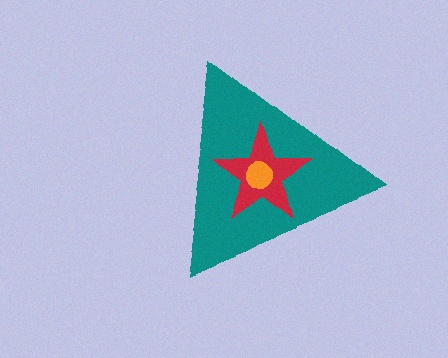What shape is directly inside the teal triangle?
The red star.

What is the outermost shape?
The teal triangle.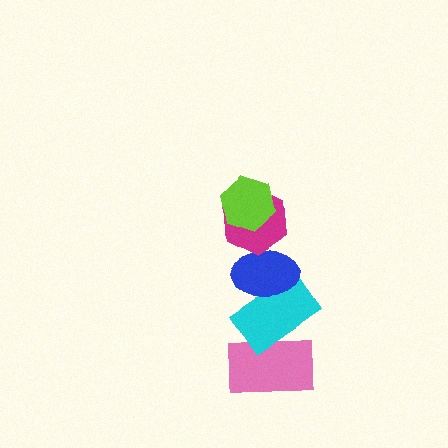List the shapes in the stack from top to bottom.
From top to bottom: the lime hexagon, the magenta hexagon, the blue ellipse, the cyan rectangle, the pink rectangle.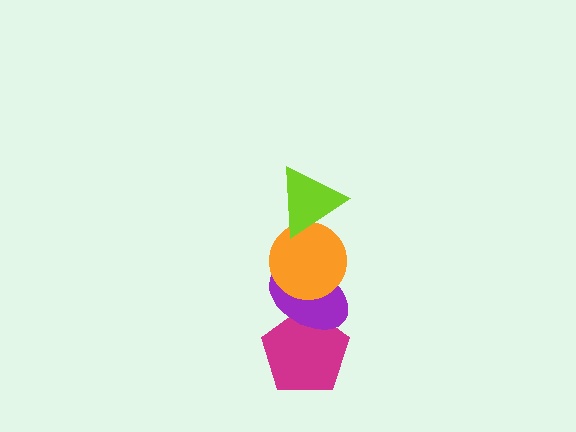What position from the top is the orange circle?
The orange circle is 2nd from the top.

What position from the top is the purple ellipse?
The purple ellipse is 3rd from the top.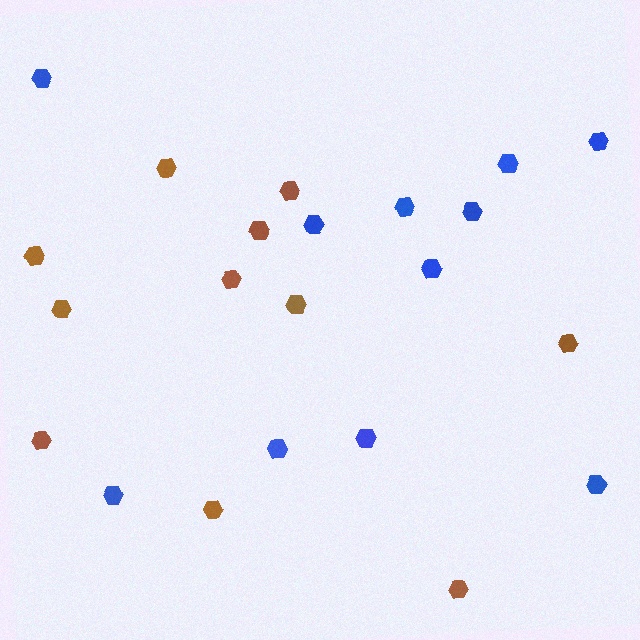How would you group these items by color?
There are 2 groups: one group of brown hexagons (11) and one group of blue hexagons (11).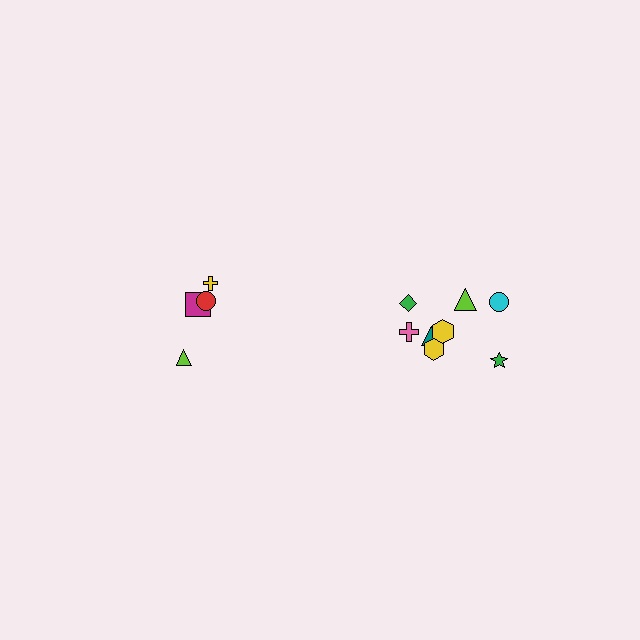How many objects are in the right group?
There are 8 objects.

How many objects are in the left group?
There are 4 objects.